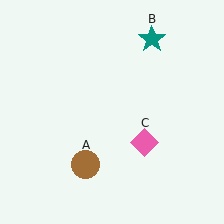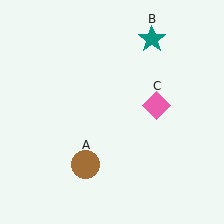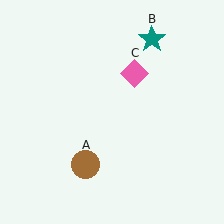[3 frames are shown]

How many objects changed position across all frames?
1 object changed position: pink diamond (object C).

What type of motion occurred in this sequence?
The pink diamond (object C) rotated counterclockwise around the center of the scene.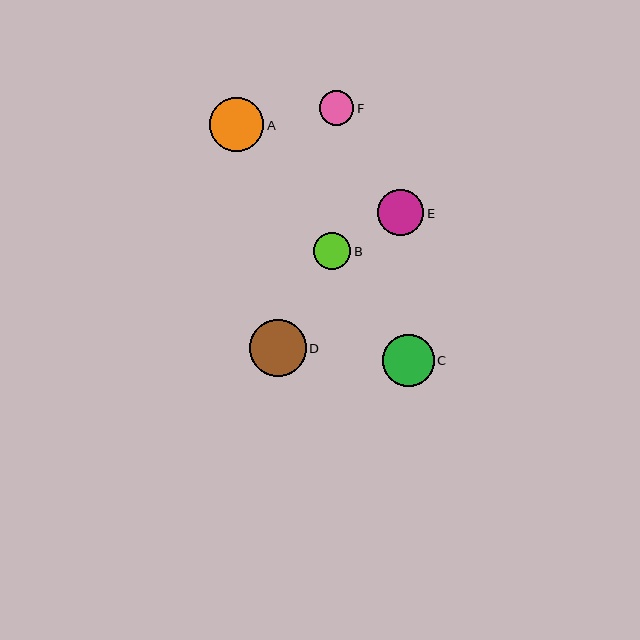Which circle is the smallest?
Circle F is the smallest with a size of approximately 34 pixels.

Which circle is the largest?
Circle D is the largest with a size of approximately 57 pixels.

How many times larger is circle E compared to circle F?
Circle E is approximately 1.3 times the size of circle F.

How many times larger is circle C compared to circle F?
Circle C is approximately 1.5 times the size of circle F.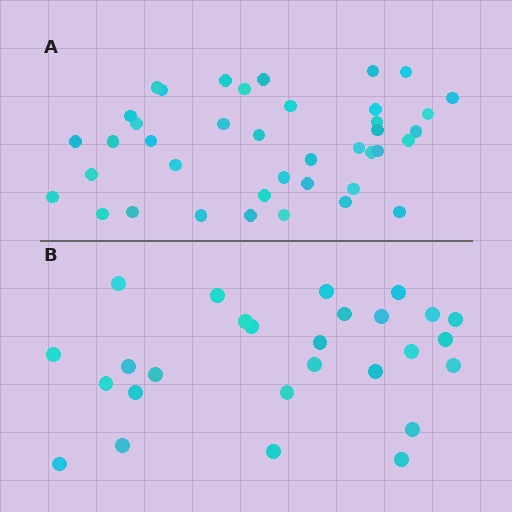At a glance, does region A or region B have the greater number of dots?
Region A (the top region) has more dots.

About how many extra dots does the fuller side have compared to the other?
Region A has approximately 15 more dots than region B.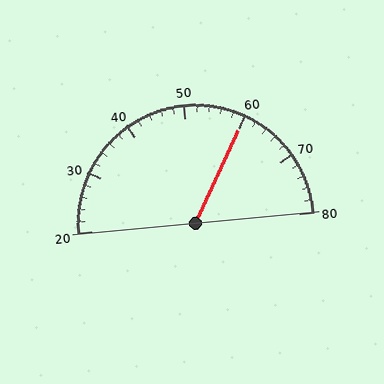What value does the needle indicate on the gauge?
The needle indicates approximately 60.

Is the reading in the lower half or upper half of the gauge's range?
The reading is in the upper half of the range (20 to 80).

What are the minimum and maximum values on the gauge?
The gauge ranges from 20 to 80.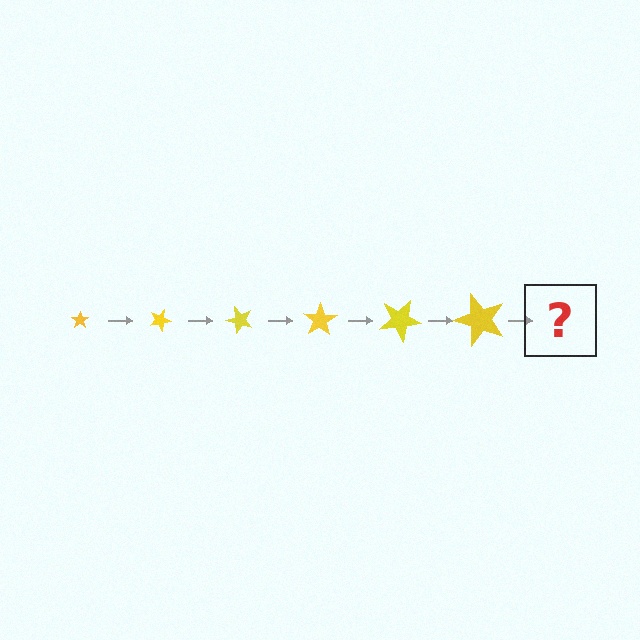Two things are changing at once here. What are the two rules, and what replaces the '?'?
The two rules are that the star grows larger each step and it rotates 25 degrees each step. The '?' should be a star, larger than the previous one and rotated 150 degrees from the start.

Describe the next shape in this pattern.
It should be a star, larger than the previous one and rotated 150 degrees from the start.